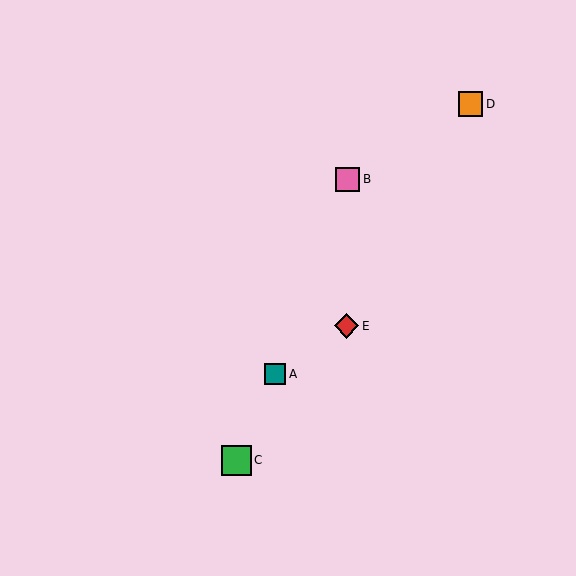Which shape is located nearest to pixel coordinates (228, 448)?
The green square (labeled C) at (236, 460) is nearest to that location.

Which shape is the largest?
The green square (labeled C) is the largest.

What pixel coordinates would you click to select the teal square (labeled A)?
Click at (275, 374) to select the teal square A.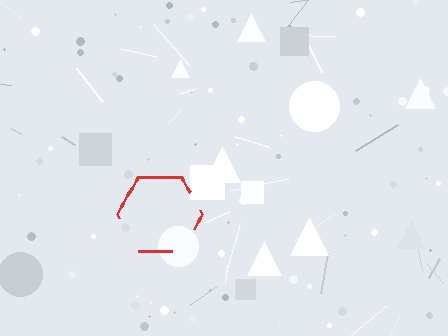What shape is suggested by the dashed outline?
The dashed outline suggests a hexagon.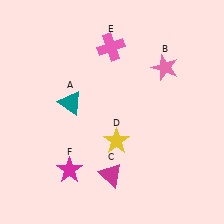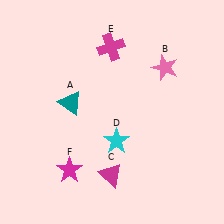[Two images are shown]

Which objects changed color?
D changed from yellow to cyan. E changed from pink to magenta.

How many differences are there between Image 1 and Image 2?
There are 2 differences between the two images.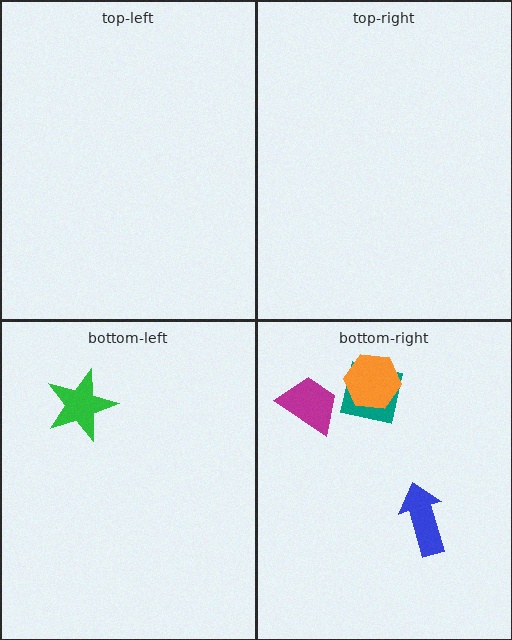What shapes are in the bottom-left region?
The green star.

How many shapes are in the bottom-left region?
1.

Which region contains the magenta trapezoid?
The bottom-right region.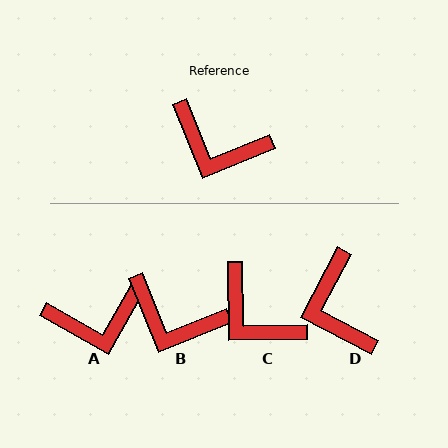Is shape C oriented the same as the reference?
No, it is off by about 21 degrees.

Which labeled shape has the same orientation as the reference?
B.